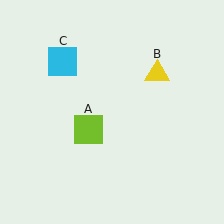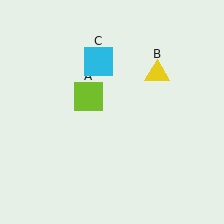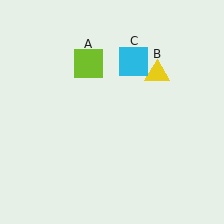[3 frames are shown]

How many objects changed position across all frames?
2 objects changed position: lime square (object A), cyan square (object C).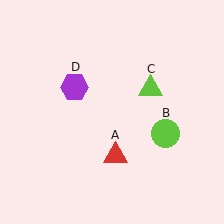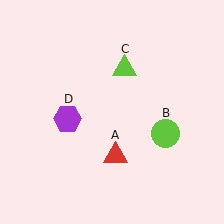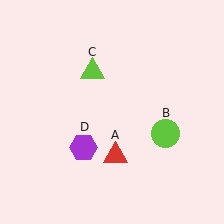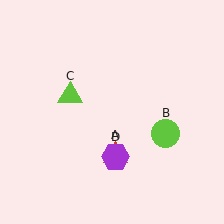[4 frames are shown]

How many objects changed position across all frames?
2 objects changed position: lime triangle (object C), purple hexagon (object D).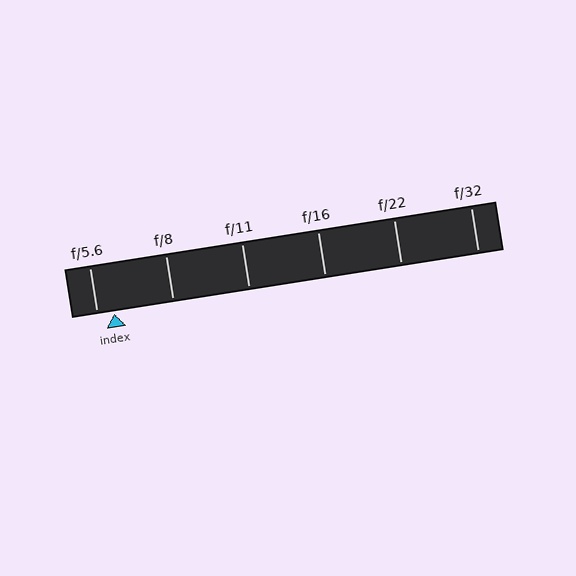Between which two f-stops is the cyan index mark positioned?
The index mark is between f/5.6 and f/8.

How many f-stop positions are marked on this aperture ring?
There are 6 f-stop positions marked.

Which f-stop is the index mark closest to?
The index mark is closest to f/5.6.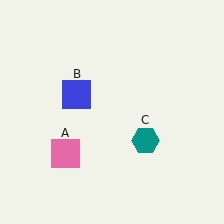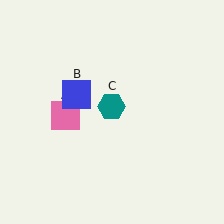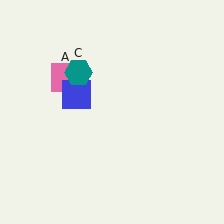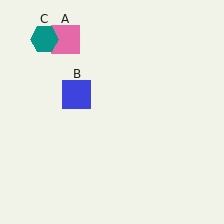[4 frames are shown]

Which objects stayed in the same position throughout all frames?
Blue square (object B) remained stationary.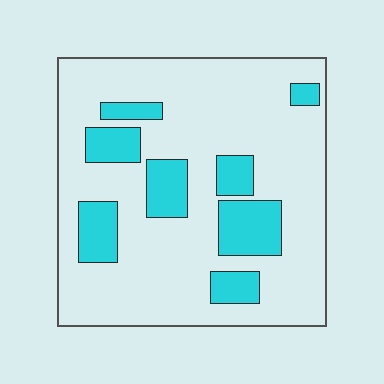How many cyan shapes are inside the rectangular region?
8.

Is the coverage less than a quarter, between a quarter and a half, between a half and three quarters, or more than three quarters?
Less than a quarter.